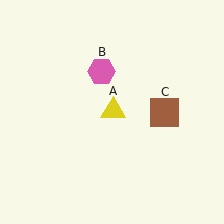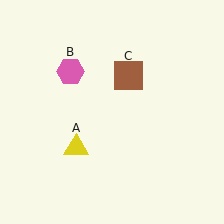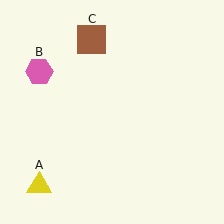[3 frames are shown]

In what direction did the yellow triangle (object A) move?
The yellow triangle (object A) moved down and to the left.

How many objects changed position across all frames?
3 objects changed position: yellow triangle (object A), pink hexagon (object B), brown square (object C).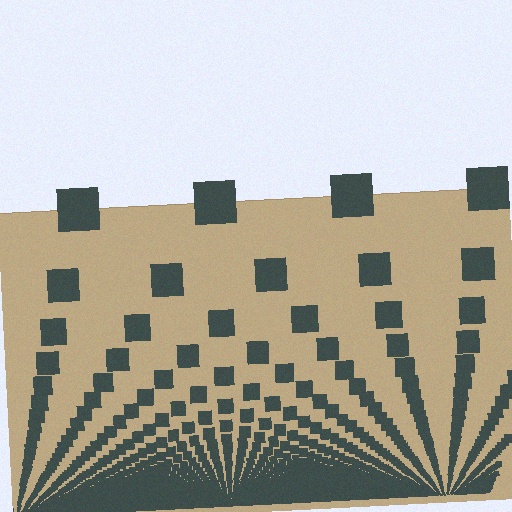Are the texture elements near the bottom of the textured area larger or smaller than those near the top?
Smaller. The gradient is inverted — elements near the bottom are smaller and denser.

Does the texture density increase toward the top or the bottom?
Density increases toward the bottom.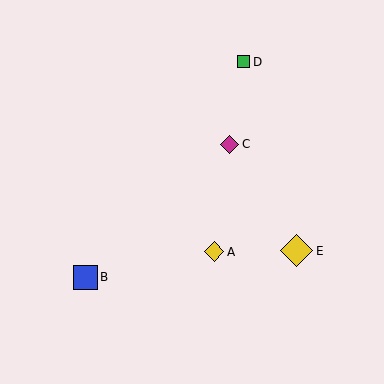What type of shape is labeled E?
Shape E is a yellow diamond.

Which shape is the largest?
The yellow diamond (labeled E) is the largest.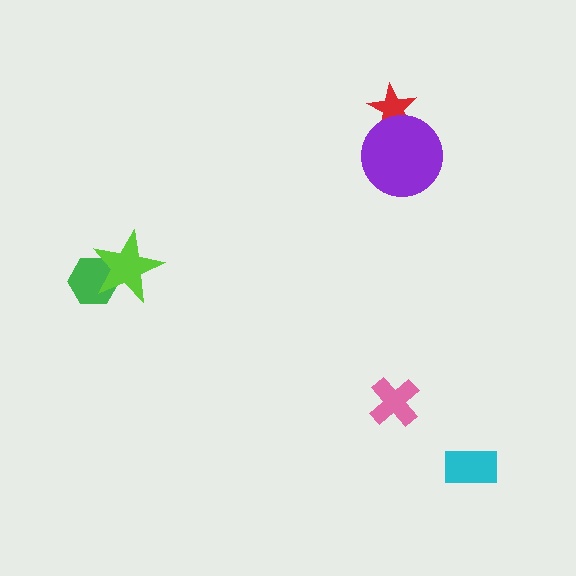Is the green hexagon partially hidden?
Yes, it is partially covered by another shape.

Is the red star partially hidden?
Yes, it is partially covered by another shape.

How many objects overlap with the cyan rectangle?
0 objects overlap with the cyan rectangle.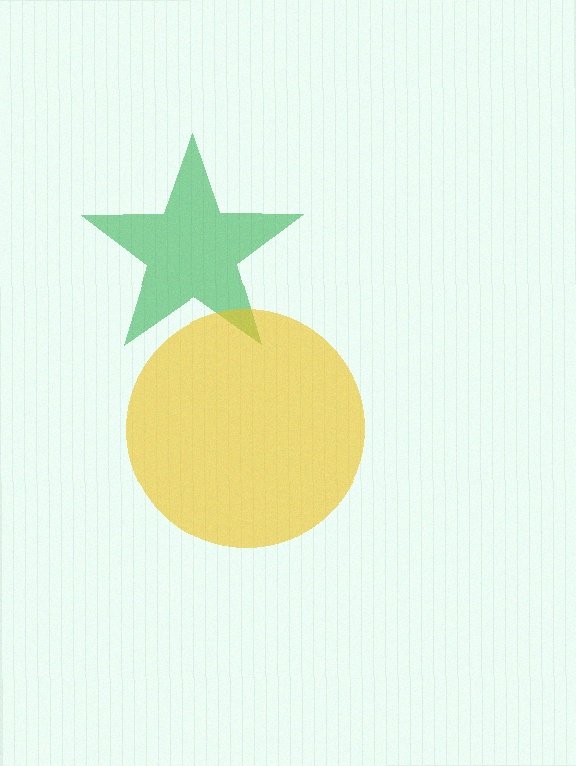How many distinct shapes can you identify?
There are 2 distinct shapes: a green star, a yellow circle.